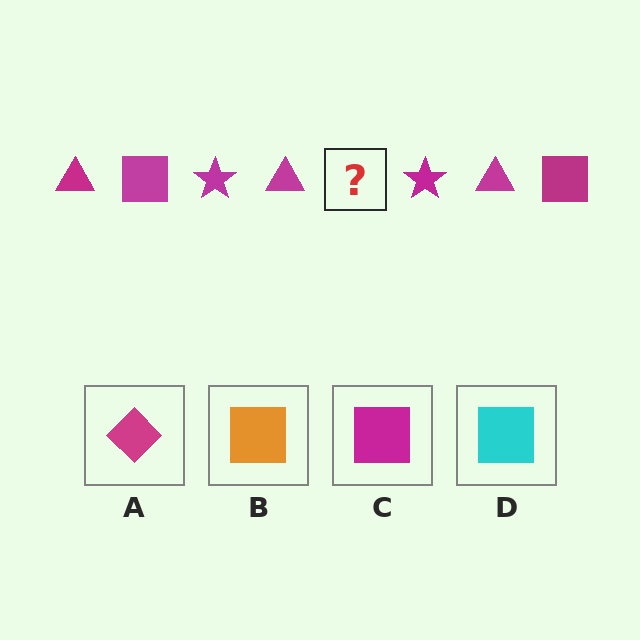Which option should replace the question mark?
Option C.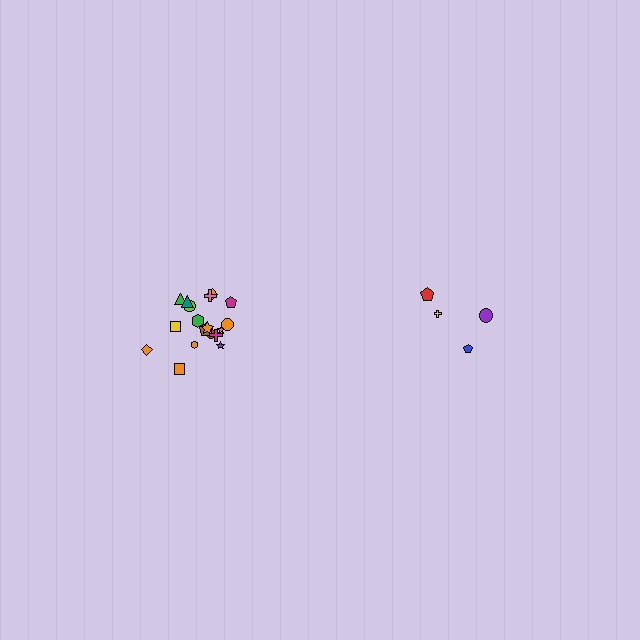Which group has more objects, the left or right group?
The left group.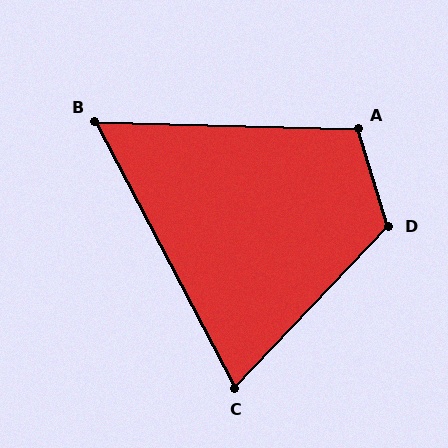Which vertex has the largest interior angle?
D, at approximately 119 degrees.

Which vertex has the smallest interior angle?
B, at approximately 61 degrees.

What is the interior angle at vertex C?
Approximately 71 degrees (acute).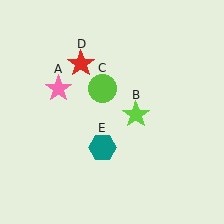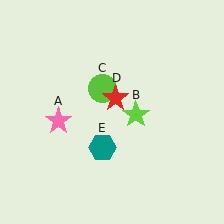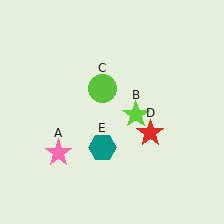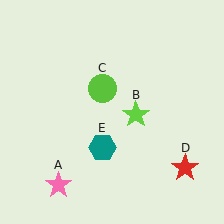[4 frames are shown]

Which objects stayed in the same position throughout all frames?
Lime star (object B) and lime circle (object C) and teal hexagon (object E) remained stationary.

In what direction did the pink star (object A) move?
The pink star (object A) moved down.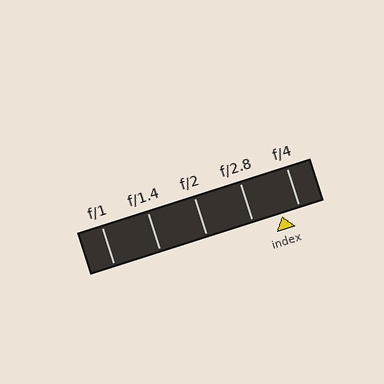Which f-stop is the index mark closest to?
The index mark is closest to f/4.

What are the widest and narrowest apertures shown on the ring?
The widest aperture shown is f/1 and the narrowest is f/4.